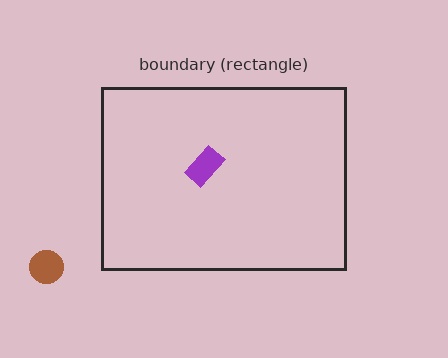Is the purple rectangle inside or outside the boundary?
Inside.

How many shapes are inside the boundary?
1 inside, 1 outside.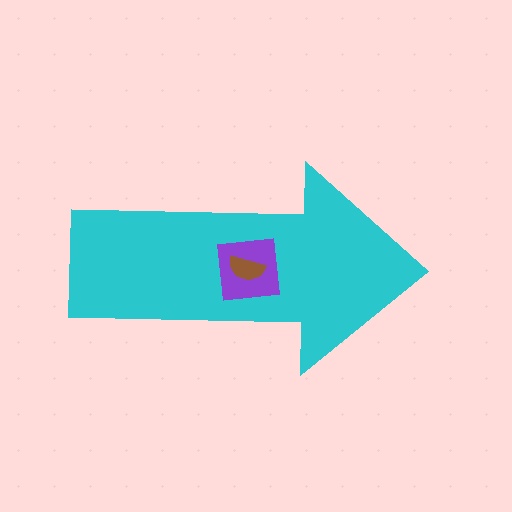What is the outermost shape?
The cyan arrow.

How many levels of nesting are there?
3.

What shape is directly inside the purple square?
The brown semicircle.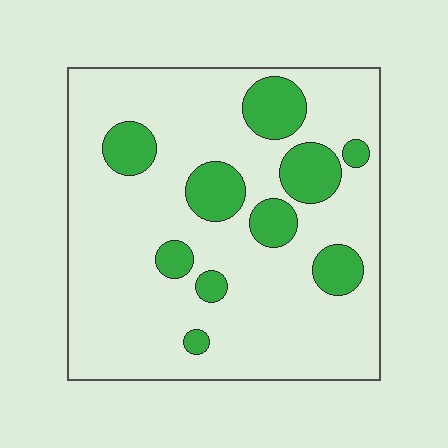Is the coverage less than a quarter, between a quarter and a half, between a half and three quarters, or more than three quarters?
Less than a quarter.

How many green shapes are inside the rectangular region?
10.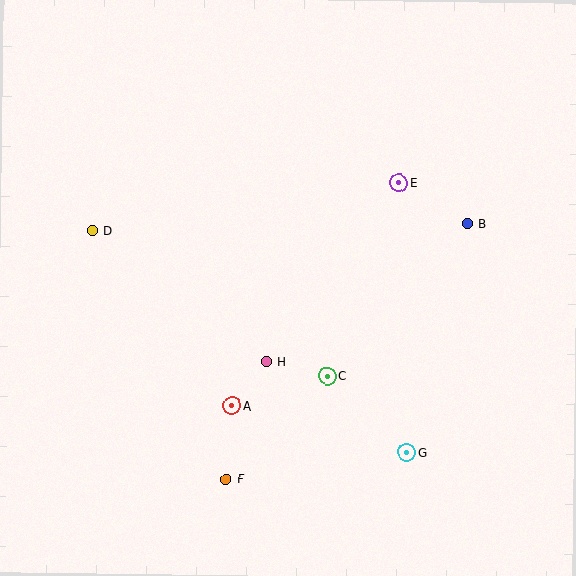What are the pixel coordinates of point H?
Point H is at (266, 361).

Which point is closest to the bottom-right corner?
Point G is closest to the bottom-right corner.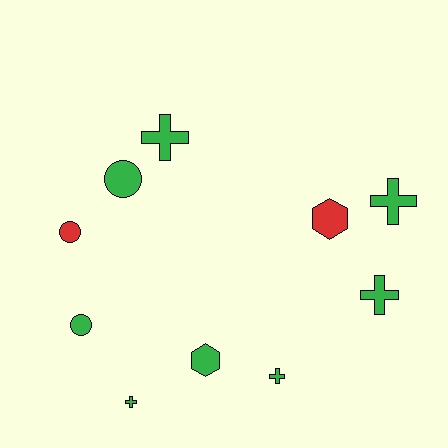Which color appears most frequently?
Green, with 8 objects.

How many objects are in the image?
There are 10 objects.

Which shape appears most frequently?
Cross, with 5 objects.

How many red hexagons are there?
There is 1 red hexagon.